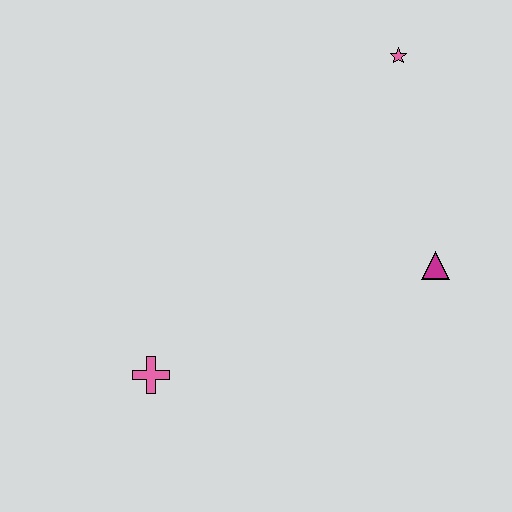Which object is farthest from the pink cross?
The pink star is farthest from the pink cross.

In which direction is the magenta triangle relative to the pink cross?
The magenta triangle is to the right of the pink cross.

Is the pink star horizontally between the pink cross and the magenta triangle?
Yes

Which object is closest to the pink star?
The magenta triangle is closest to the pink star.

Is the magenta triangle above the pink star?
No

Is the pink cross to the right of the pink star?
No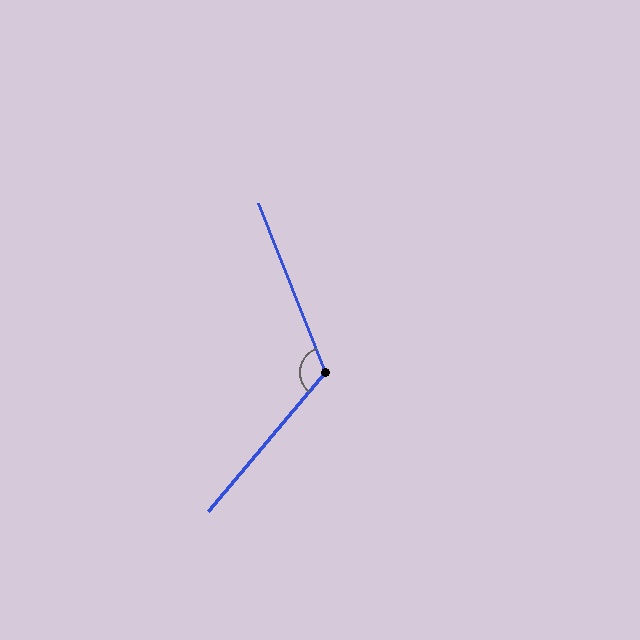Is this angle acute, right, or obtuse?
It is obtuse.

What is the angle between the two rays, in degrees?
Approximately 118 degrees.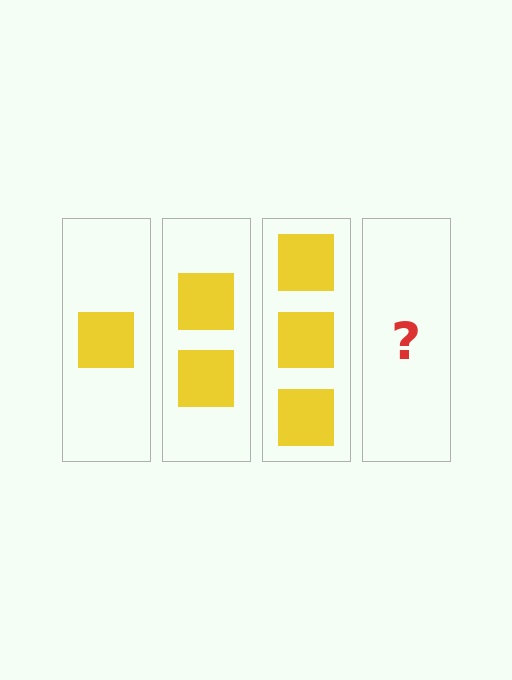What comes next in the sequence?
The next element should be 4 squares.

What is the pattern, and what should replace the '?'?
The pattern is that each step adds one more square. The '?' should be 4 squares.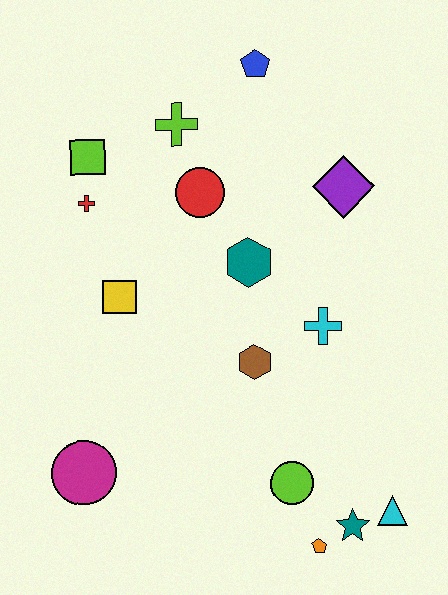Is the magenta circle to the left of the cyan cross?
Yes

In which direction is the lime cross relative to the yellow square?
The lime cross is above the yellow square.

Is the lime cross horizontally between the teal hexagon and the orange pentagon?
No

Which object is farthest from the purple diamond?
The magenta circle is farthest from the purple diamond.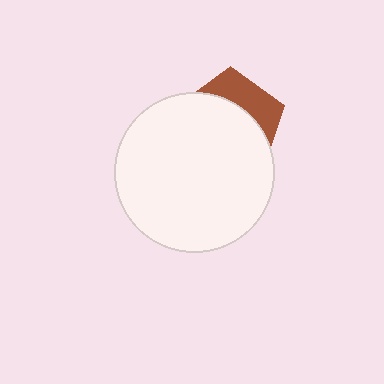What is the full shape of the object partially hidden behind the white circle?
The partially hidden object is a brown pentagon.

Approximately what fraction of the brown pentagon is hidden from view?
Roughly 68% of the brown pentagon is hidden behind the white circle.